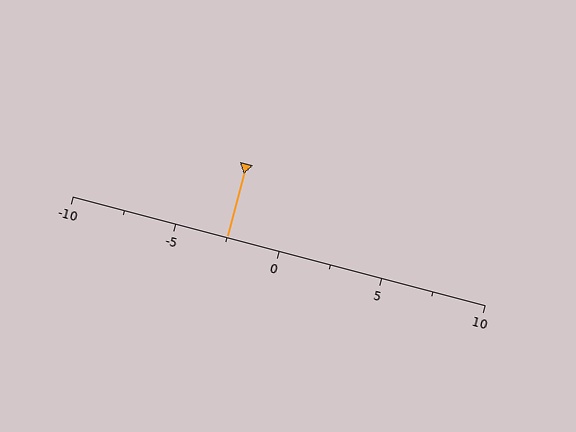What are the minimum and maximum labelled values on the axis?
The axis runs from -10 to 10.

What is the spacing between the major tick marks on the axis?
The major ticks are spaced 5 apart.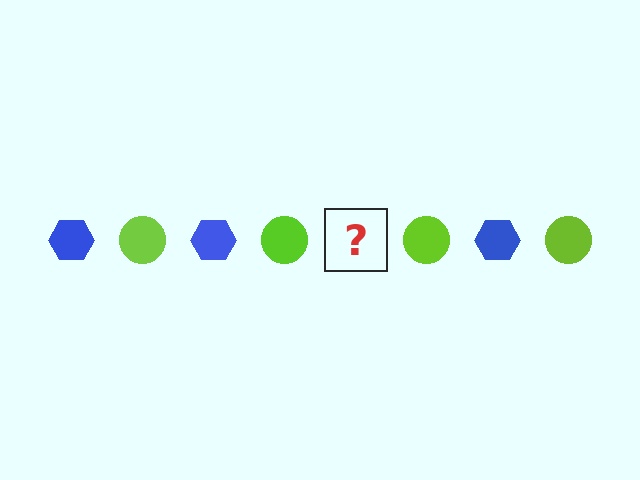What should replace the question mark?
The question mark should be replaced with a blue hexagon.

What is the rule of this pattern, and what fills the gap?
The rule is that the pattern alternates between blue hexagon and lime circle. The gap should be filled with a blue hexagon.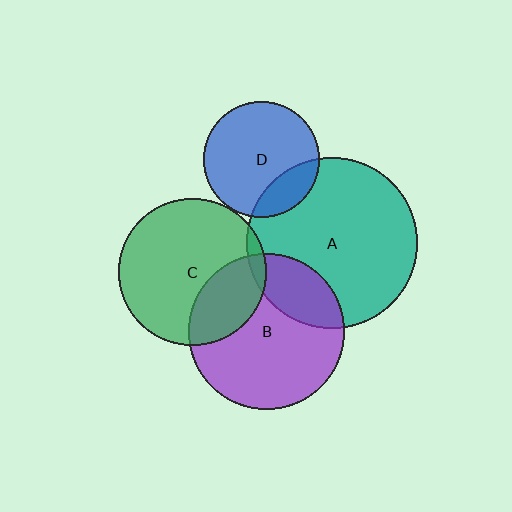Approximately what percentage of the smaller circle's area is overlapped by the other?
Approximately 25%.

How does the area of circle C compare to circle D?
Approximately 1.6 times.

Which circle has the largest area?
Circle A (teal).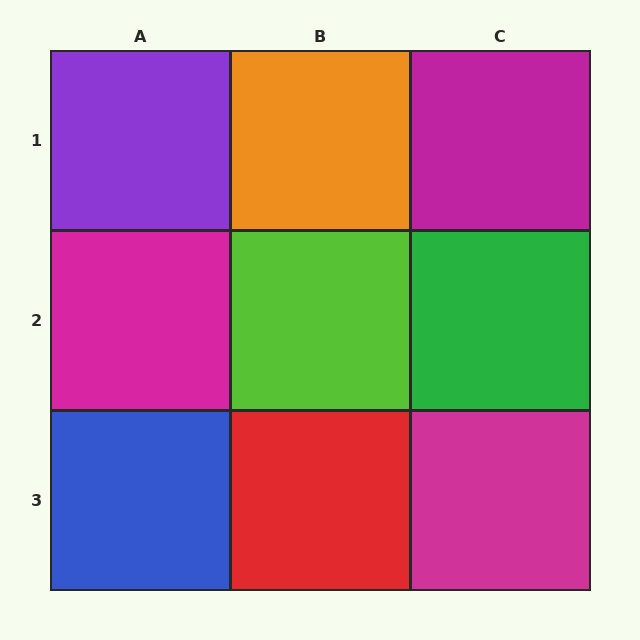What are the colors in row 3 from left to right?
Blue, red, magenta.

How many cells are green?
1 cell is green.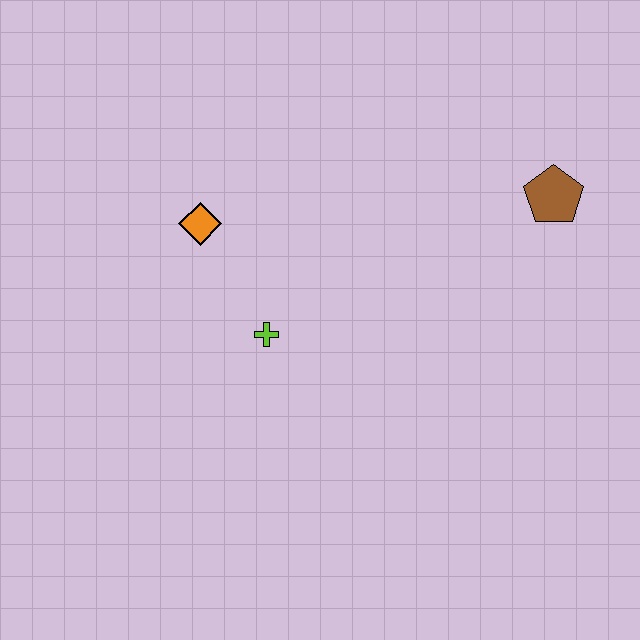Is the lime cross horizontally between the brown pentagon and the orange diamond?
Yes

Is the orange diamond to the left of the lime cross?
Yes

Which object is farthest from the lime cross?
The brown pentagon is farthest from the lime cross.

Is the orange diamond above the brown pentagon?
No